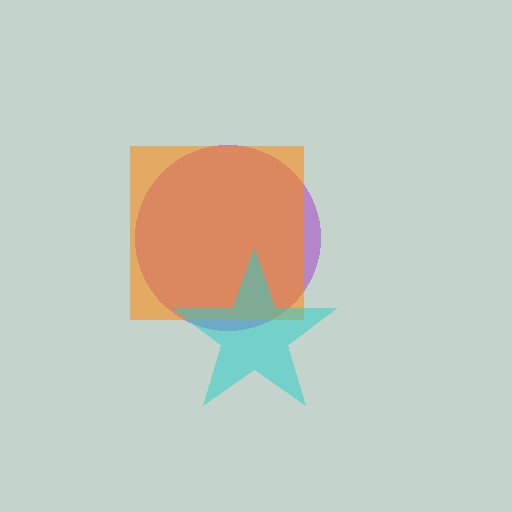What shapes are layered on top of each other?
The layered shapes are: a purple circle, an orange square, a cyan star.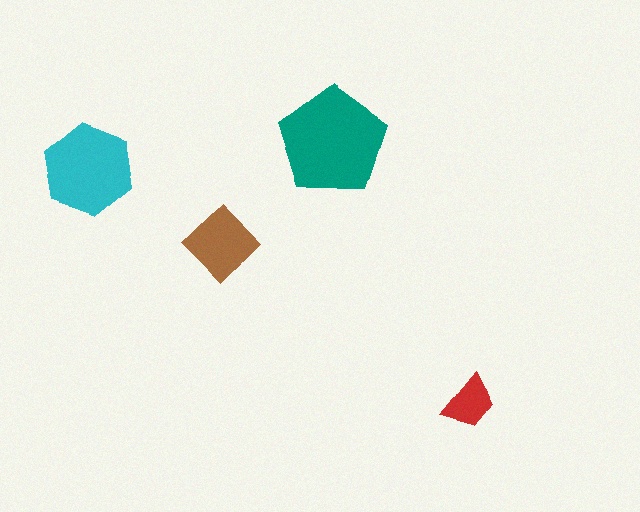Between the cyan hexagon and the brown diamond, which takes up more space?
The cyan hexagon.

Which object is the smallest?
The red trapezoid.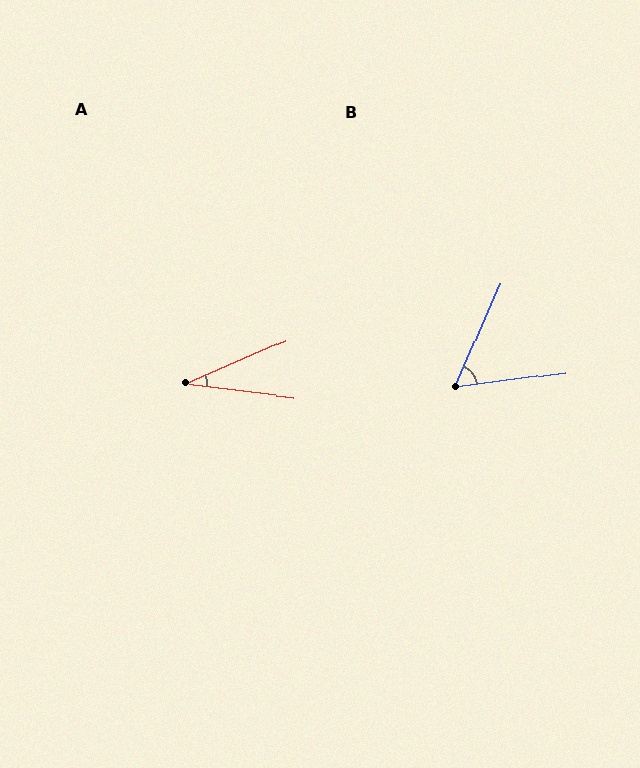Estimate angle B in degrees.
Approximately 59 degrees.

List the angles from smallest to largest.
A (30°), B (59°).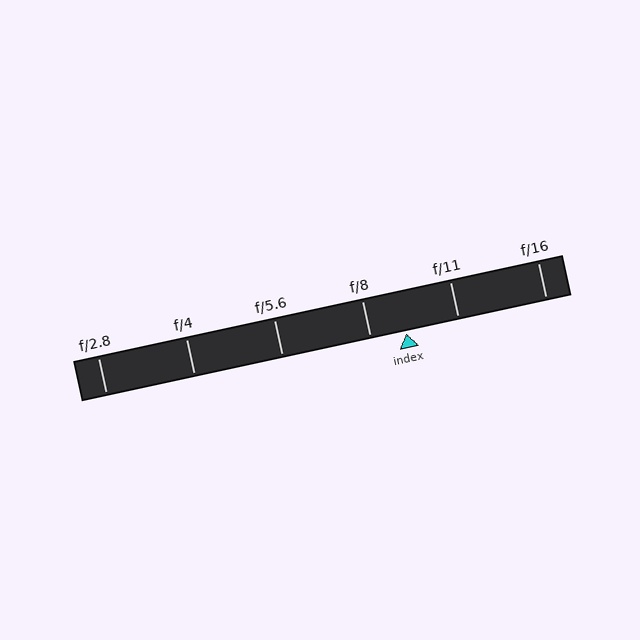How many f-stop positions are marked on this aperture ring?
There are 6 f-stop positions marked.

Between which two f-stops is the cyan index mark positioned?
The index mark is between f/8 and f/11.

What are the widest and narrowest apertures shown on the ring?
The widest aperture shown is f/2.8 and the narrowest is f/16.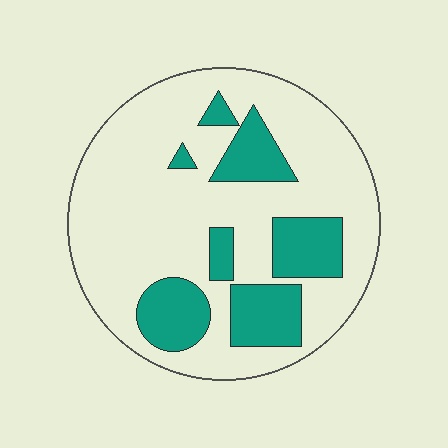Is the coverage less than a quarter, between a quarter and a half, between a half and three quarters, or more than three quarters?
Between a quarter and a half.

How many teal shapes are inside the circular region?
7.